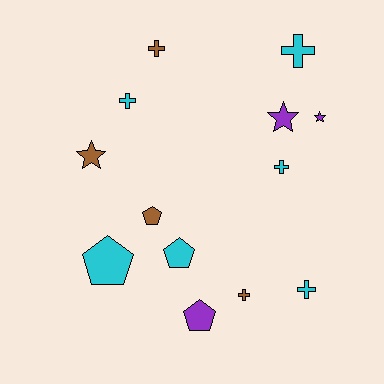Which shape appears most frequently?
Cross, with 6 objects.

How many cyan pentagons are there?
There are 2 cyan pentagons.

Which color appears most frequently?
Cyan, with 6 objects.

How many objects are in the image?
There are 13 objects.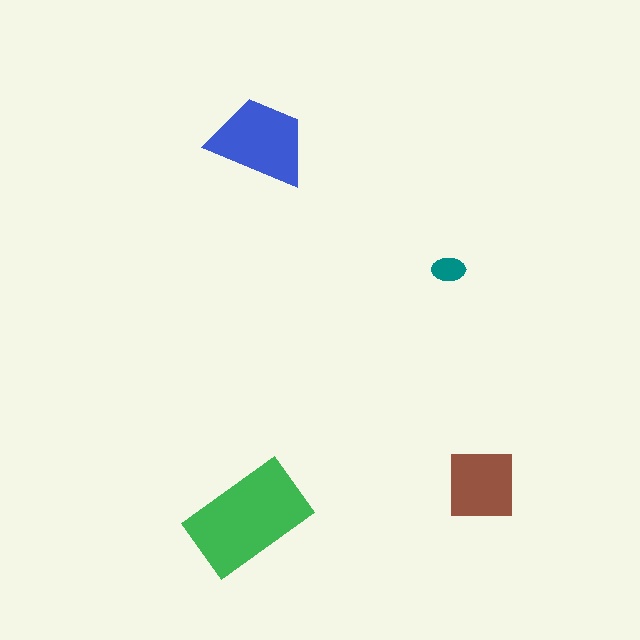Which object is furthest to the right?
The brown square is rightmost.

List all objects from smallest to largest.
The teal ellipse, the brown square, the blue trapezoid, the green rectangle.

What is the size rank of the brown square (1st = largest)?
3rd.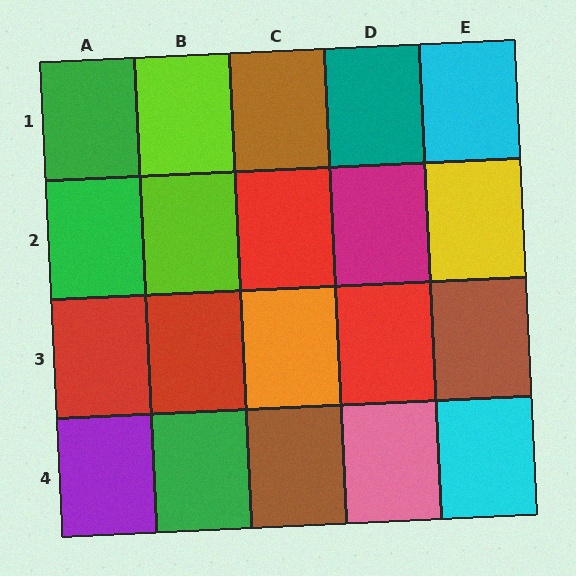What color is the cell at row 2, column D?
Magenta.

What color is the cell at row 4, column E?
Cyan.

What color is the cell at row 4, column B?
Green.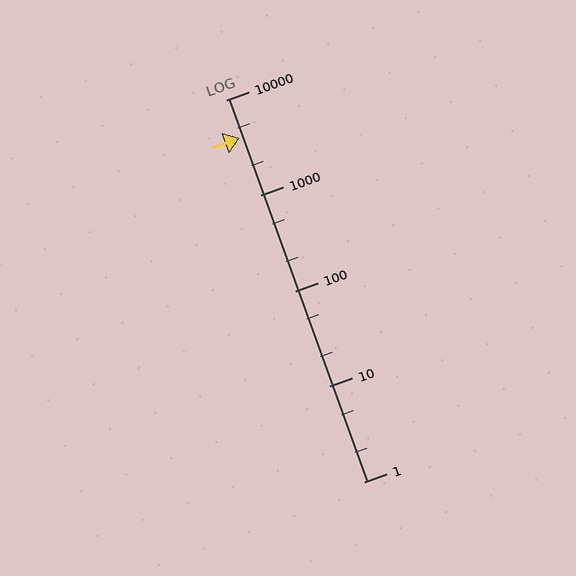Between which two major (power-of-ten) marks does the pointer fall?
The pointer is between 1000 and 10000.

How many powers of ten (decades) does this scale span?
The scale spans 4 decades, from 1 to 10000.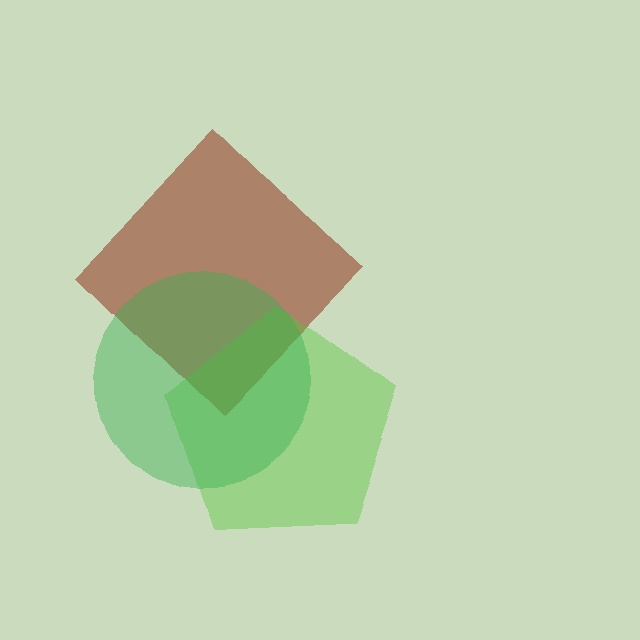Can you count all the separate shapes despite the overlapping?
Yes, there are 3 separate shapes.